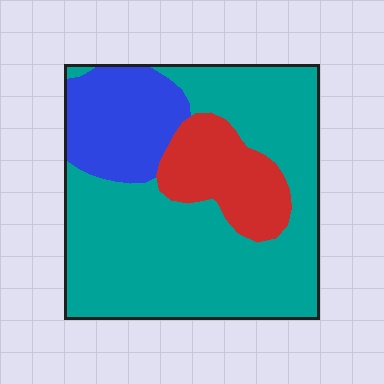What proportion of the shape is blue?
Blue takes up less than a quarter of the shape.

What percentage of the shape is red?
Red takes up less than a quarter of the shape.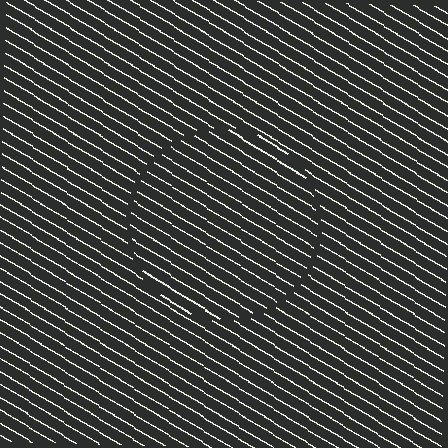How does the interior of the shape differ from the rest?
The interior of the shape contains the same grating, shifted by half a period — the contour is defined by the phase discontinuity where line-ends from the inner and outer gratings abut.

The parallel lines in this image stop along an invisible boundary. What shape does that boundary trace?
An illusory circle. The interior of the shape contains the same grating, shifted by half a period — the contour is defined by the phase discontinuity where line-ends from the inner and outer gratings abut.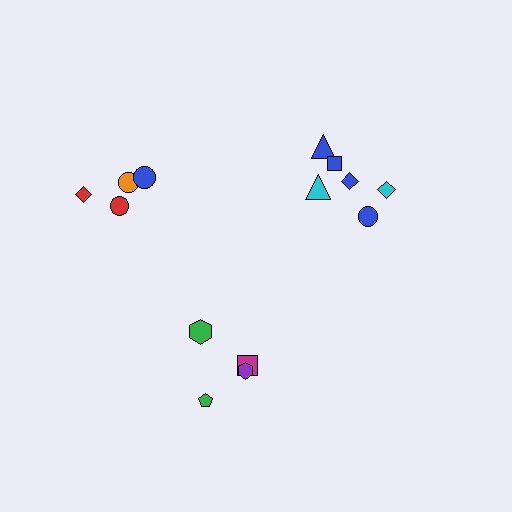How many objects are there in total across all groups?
There are 14 objects.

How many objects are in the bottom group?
There are 4 objects.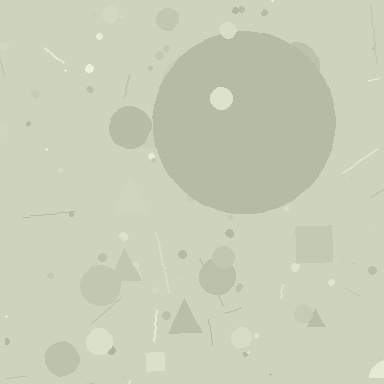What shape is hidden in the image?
A circle is hidden in the image.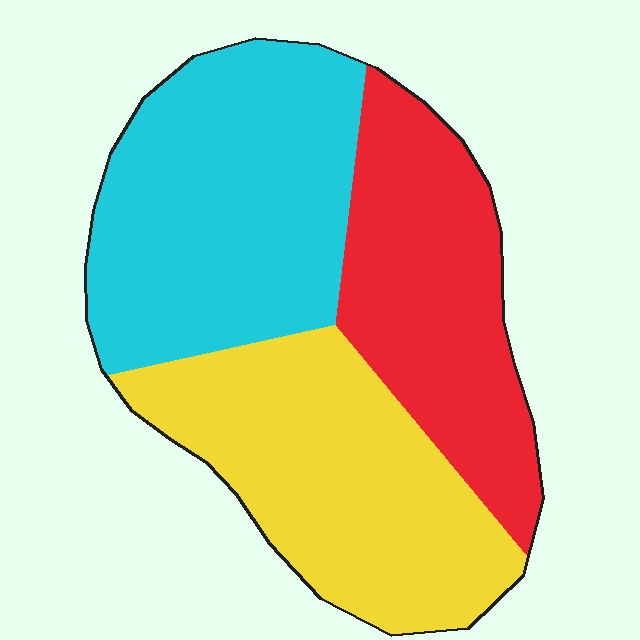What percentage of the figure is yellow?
Yellow covers about 35% of the figure.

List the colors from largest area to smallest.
From largest to smallest: cyan, yellow, red.